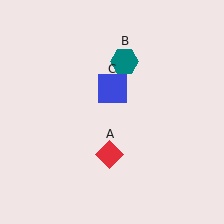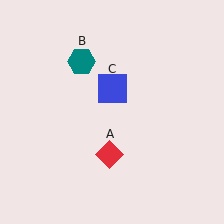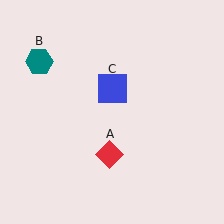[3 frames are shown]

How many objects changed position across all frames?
1 object changed position: teal hexagon (object B).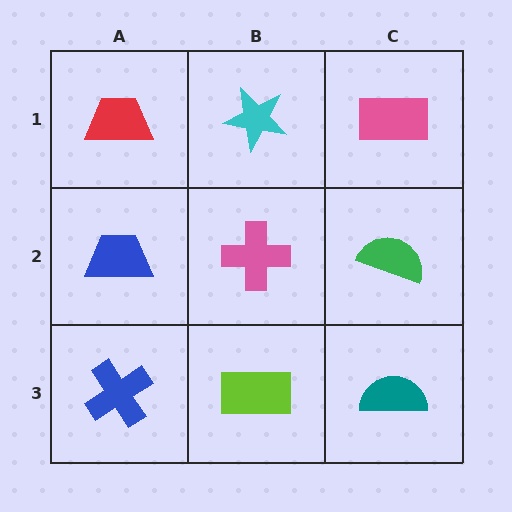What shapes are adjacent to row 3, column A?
A blue trapezoid (row 2, column A), a lime rectangle (row 3, column B).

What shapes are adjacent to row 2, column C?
A pink rectangle (row 1, column C), a teal semicircle (row 3, column C), a pink cross (row 2, column B).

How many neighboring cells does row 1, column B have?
3.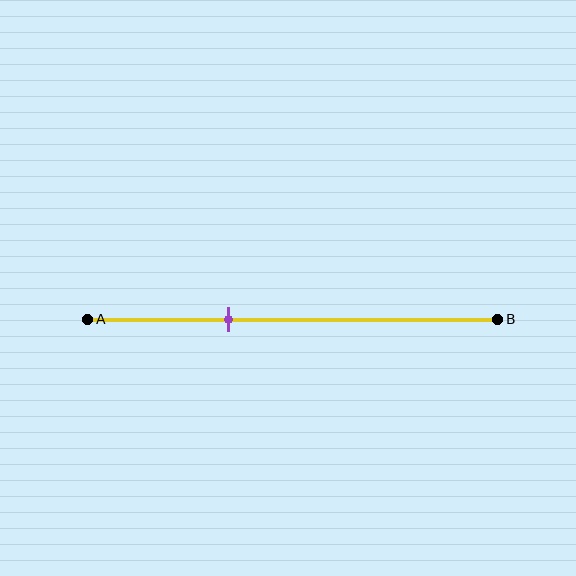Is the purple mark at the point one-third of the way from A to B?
Yes, the mark is approximately at the one-third point.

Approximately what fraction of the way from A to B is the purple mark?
The purple mark is approximately 35% of the way from A to B.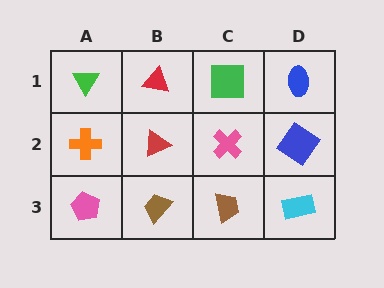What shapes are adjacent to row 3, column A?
An orange cross (row 2, column A), a brown trapezoid (row 3, column B).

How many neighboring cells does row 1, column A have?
2.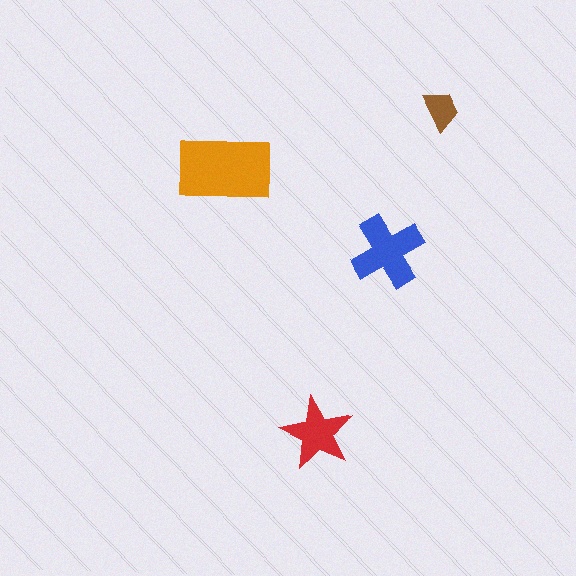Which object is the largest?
The orange rectangle.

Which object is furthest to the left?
The orange rectangle is leftmost.